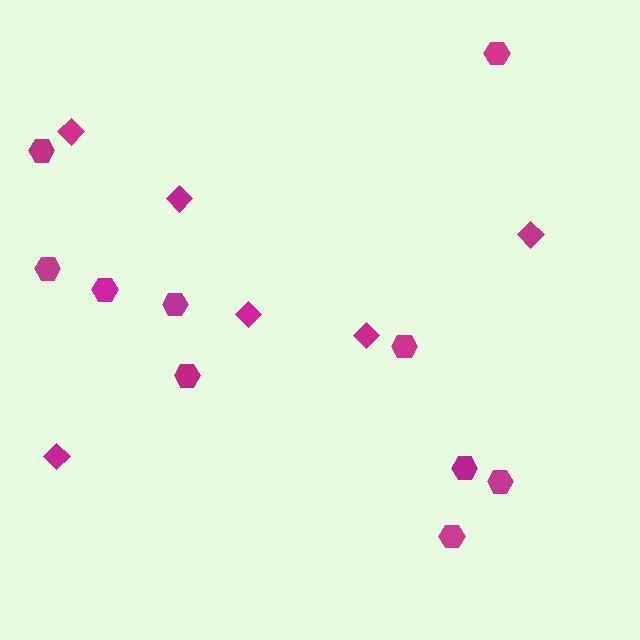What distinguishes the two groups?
There are 2 groups: one group of diamonds (6) and one group of hexagons (10).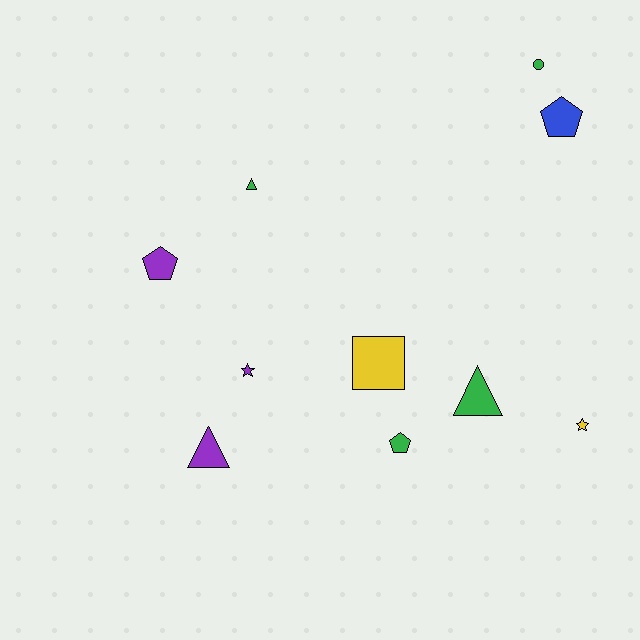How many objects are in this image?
There are 10 objects.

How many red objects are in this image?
There are no red objects.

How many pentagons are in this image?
There are 3 pentagons.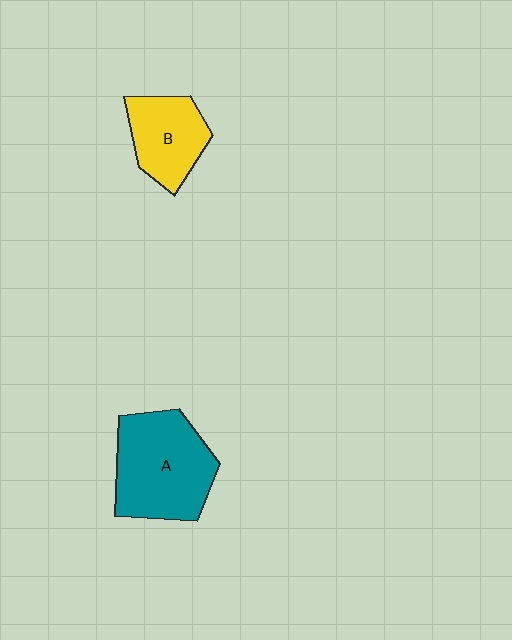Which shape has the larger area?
Shape A (teal).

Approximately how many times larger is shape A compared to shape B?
Approximately 1.6 times.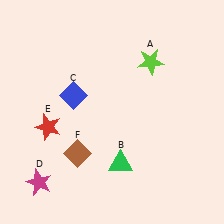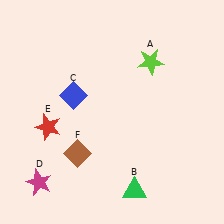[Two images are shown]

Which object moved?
The green triangle (B) moved down.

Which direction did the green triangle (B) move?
The green triangle (B) moved down.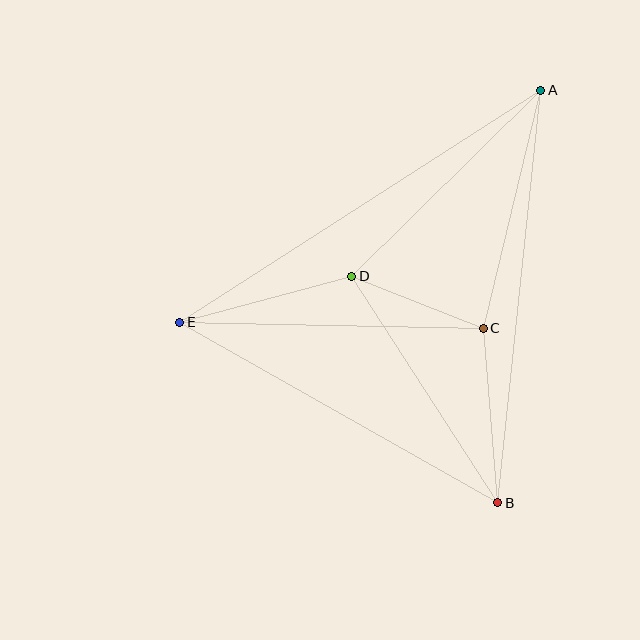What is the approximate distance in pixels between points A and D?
The distance between A and D is approximately 266 pixels.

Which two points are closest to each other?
Points C and D are closest to each other.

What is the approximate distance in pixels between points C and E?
The distance between C and E is approximately 303 pixels.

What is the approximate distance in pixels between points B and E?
The distance between B and E is approximately 366 pixels.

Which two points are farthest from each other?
Points A and E are farthest from each other.